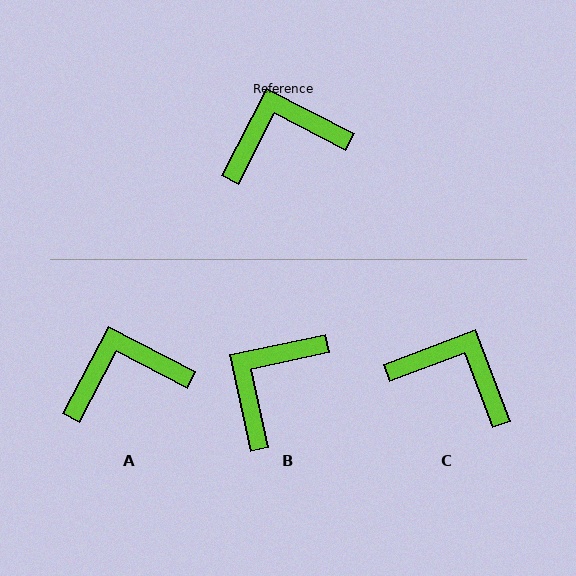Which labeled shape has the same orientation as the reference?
A.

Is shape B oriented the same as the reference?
No, it is off by about 39 degrees.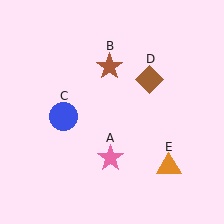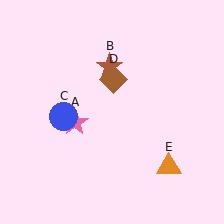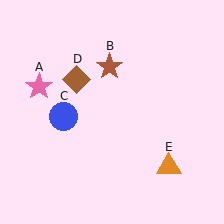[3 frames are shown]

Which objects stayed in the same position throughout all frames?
Brown star (object B) and blue circle (object C) and orange triangle (object E) remained stationary.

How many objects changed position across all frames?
2 objects changed position: pink star (object A), brown diamond (object D).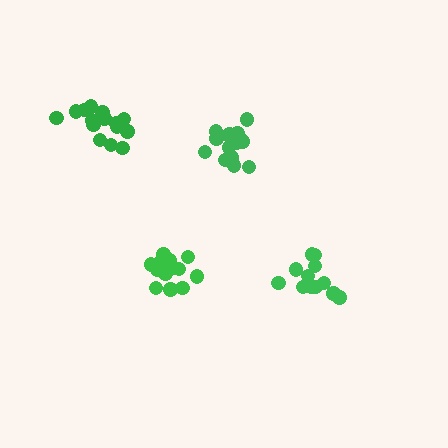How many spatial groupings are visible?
There are 4 spatial groupings.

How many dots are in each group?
Group 1: 15 dots, Group 2: 12 dots, Group 3: 14 dots, Group 4: 15 dots (56 total).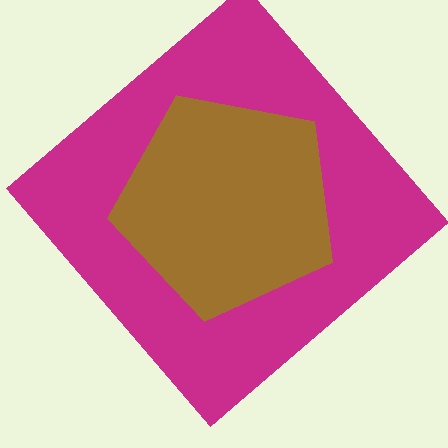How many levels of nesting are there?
2.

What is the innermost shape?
The brown pentagon.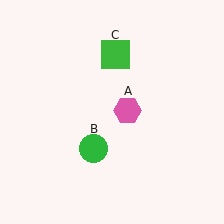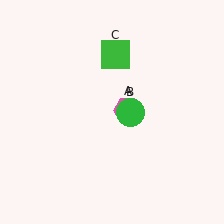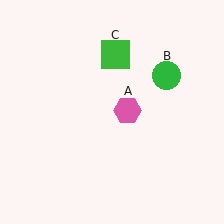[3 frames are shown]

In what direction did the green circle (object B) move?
The green circle (object B) moved up and to the right.